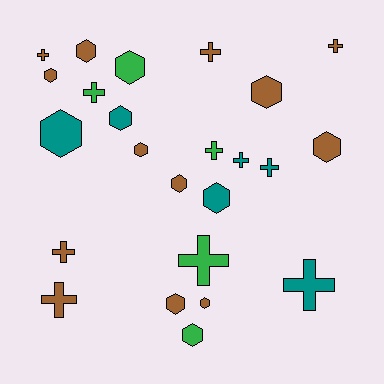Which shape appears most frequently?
Hexagon, with 13 objects.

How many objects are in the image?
There are 24 objects.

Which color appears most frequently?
Brown, with 13 objects.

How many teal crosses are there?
There are 3 teal crosses.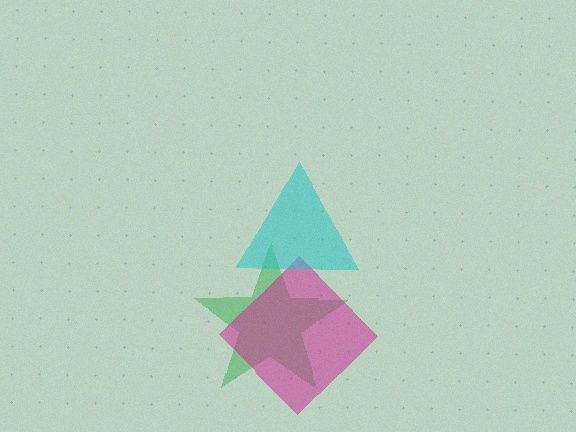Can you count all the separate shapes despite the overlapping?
Yes, there are 3 separate shapes.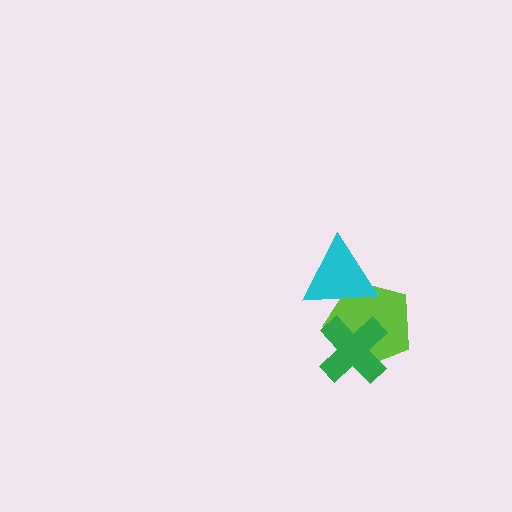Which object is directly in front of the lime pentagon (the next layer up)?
The cyan triangle is directly in front of the lime pentagon.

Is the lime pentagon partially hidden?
Yes, it is partially covered by another shape.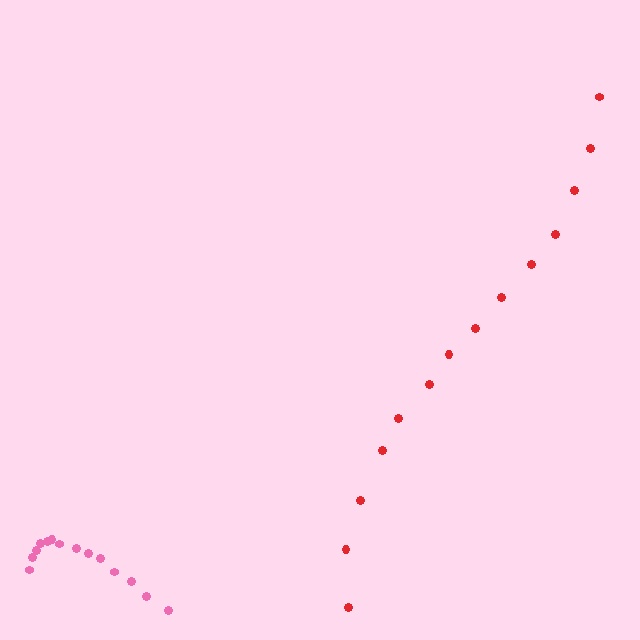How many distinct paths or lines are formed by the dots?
There are 2 distinct paths.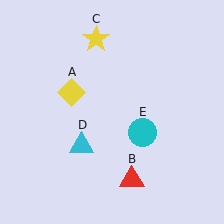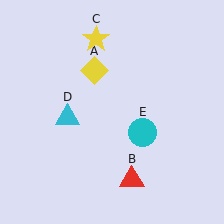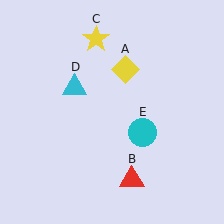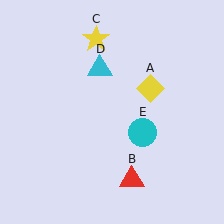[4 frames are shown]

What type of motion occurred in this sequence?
The yellow diamond (object A), cyan triangle (object D) rotated clockwise around the center of the scene.